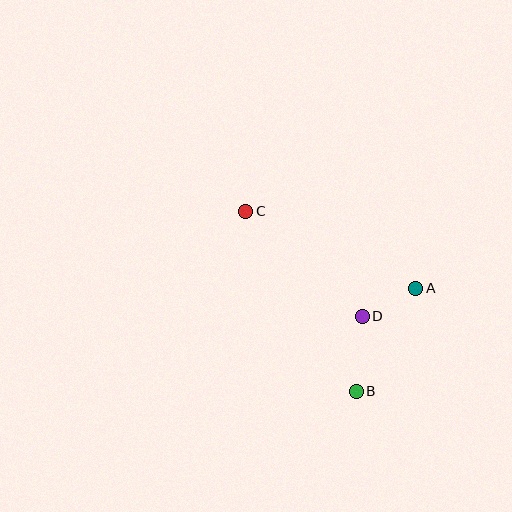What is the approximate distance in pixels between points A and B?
The distance between A and B is approximately 119 pixels.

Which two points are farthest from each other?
Points B and C are farthest from each other.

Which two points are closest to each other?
Points A and D are closest to each other.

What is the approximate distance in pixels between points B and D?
The distance between B and D is approximately 75 pixels.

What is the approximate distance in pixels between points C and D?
The distance between C and D is approximately 157 pixels.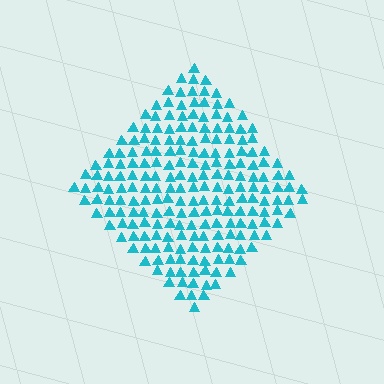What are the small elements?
The small elements are triangles.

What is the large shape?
The large shape is a diamond.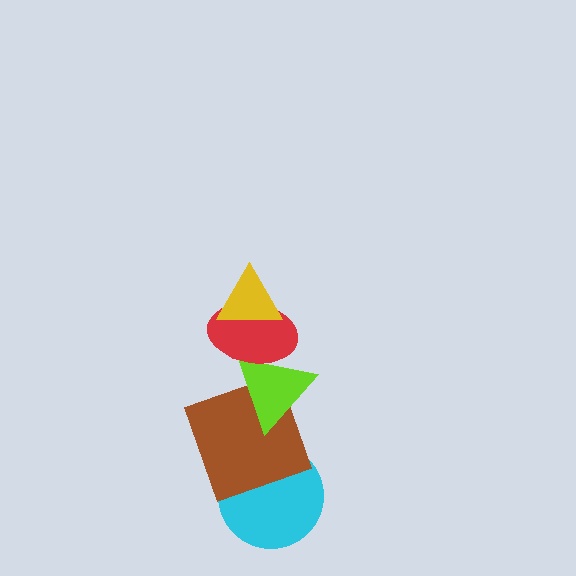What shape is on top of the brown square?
The lime triangle is on top of the brown square.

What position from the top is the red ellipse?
The red ellipse is 2nd from the top.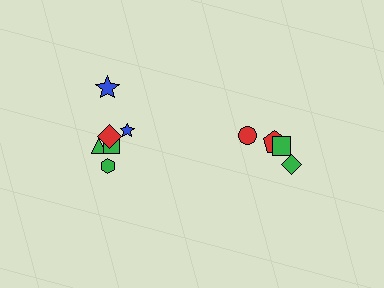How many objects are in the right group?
There are 4 objects.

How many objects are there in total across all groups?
There are 10 objects.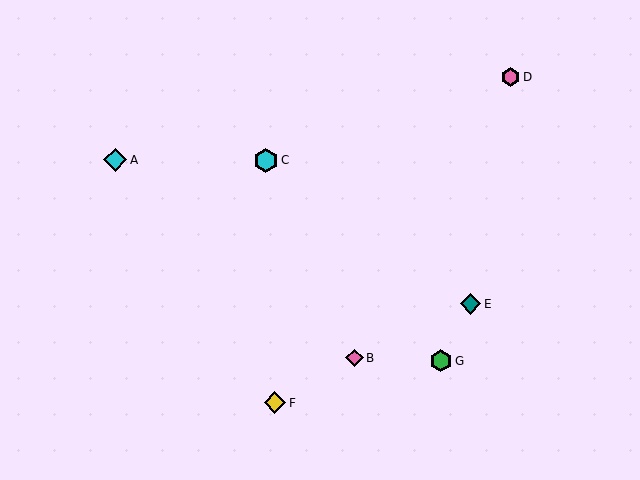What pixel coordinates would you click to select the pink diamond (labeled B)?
Click at (355, 358) to select the pink diamond B.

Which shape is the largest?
The cyan hexagon (labeled C) is the largest.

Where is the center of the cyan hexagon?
The center of the cyan hexagon is at (266, 160).